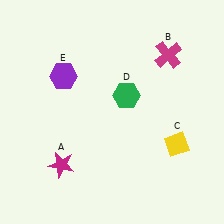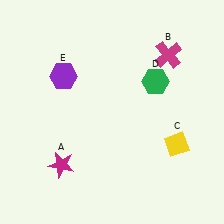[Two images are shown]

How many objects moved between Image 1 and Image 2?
1 object moved between the two images.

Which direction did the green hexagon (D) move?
The green hexagon (D) moved right.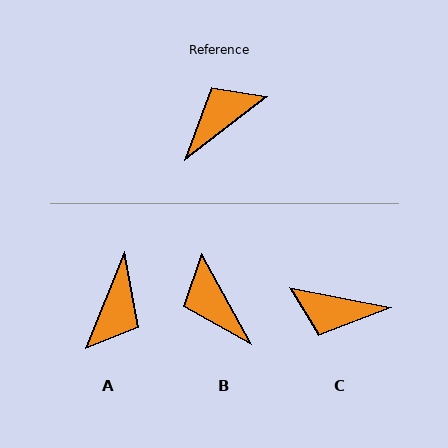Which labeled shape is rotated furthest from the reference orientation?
A, about 150 degrees away.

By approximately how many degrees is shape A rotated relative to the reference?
Approximately 150 degrees clockwise.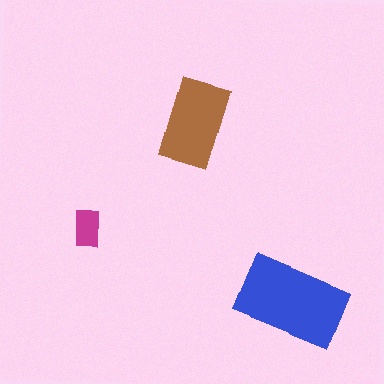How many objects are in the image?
There are 3 objects in the image.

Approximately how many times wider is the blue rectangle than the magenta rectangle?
About 3 times wider.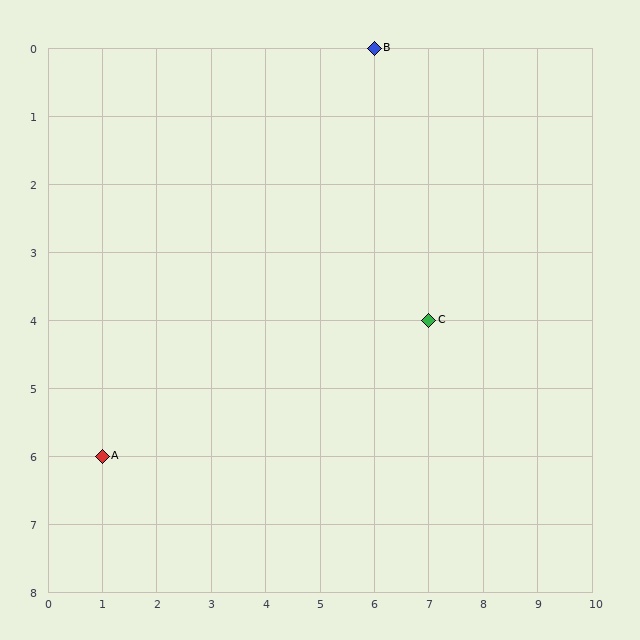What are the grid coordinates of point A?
Point A is at grid coordinates (1, 6).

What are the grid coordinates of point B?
Point B is at grid coordinates (6, 0).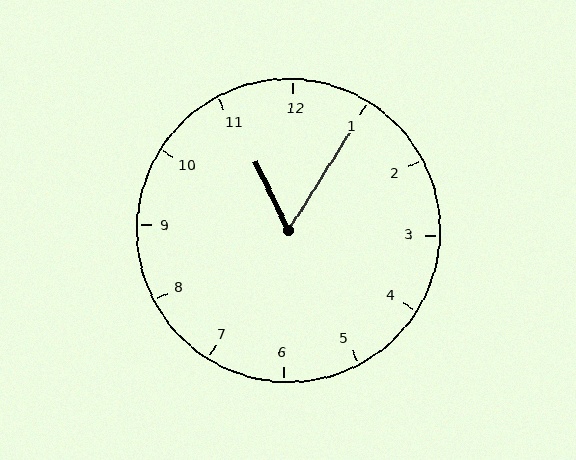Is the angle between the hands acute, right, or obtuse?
It is acute.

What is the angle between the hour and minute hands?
Approximately 58 degrees.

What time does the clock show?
11:05.